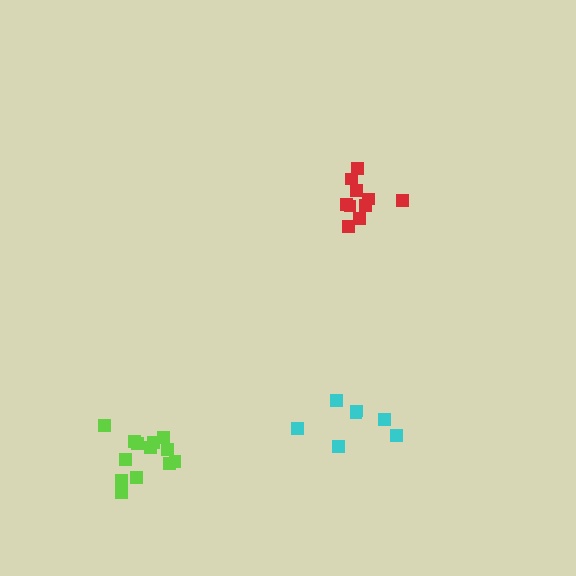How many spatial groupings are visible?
There are 3 spatial groupings.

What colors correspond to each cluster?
The clusters are colored: red, lime, cyan.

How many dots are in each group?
Group 1: 10 dots, Group 2: 13 dots, Group 3: 7 dots (30 total).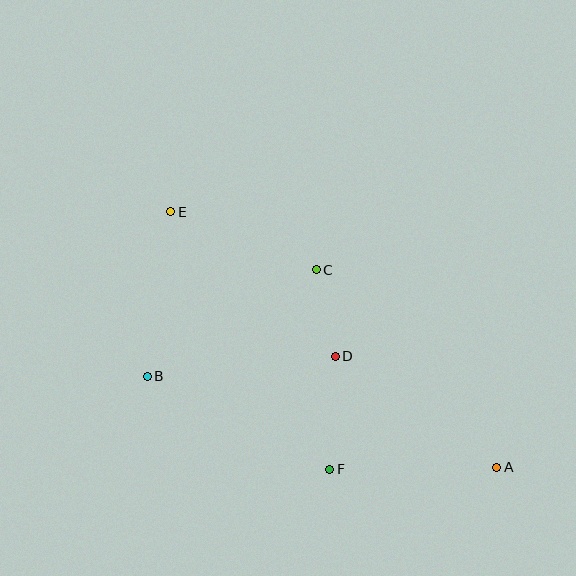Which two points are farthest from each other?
Points A and E are farthest from each other.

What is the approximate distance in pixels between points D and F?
The distance between D and F is approximately 113 pixels.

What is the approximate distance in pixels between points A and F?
The distance between A and F is approximately 167 pixels.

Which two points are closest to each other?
Points C and D are closest to each other.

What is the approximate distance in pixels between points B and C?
The distance between B and C is approximately 200 pixels.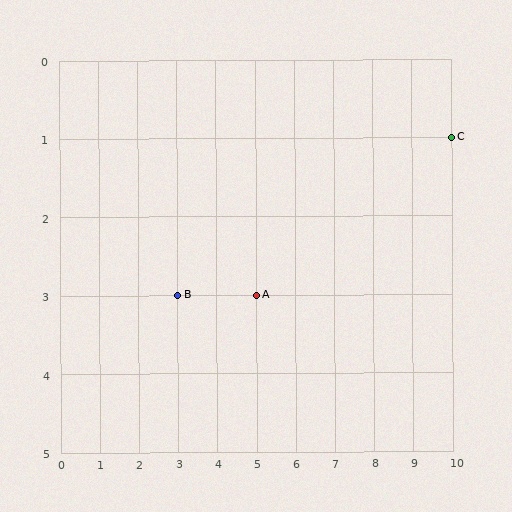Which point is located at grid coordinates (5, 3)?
Point A is at (5, 3).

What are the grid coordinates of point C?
Point C is at grid coordinates (10, 1).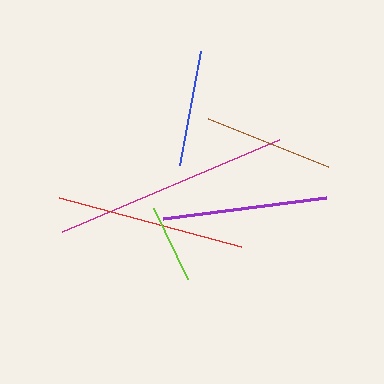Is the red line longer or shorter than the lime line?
The red line is longer than the lime line.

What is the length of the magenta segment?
The magenta segment is approximately 235 pixels long.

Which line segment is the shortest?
The lime line is the shortest at approximately 79 pixels.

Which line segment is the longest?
The magenta line is the longest at approximately 235 pixels.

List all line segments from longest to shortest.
From longest to shortest: magenta, red, purple, brown, blue, lime.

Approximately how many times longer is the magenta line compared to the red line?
The magenta line is approximately 1.3 times the length of the red line.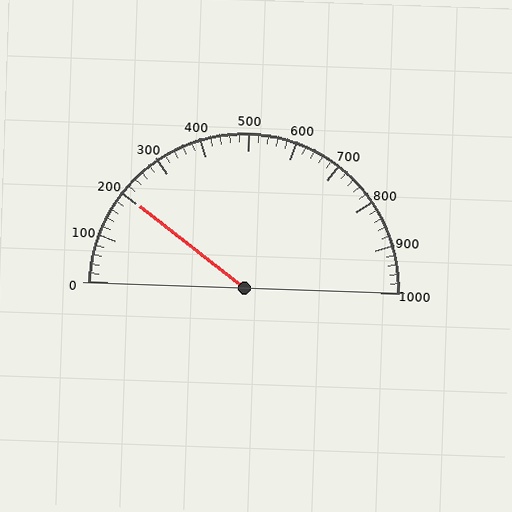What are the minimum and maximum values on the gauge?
The gauge ranges from 0 to 1000.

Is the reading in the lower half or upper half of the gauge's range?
The reading is in the lower half of the range (0 to 1000).